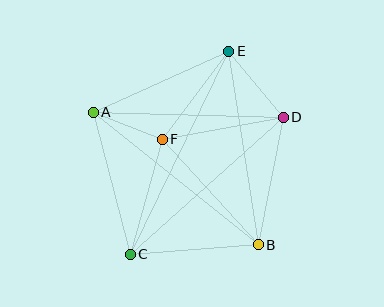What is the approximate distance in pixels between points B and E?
The distance between B and E is approximately 196 pixels.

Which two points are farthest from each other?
Points C and E are farthest from each other.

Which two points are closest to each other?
Points A and F are closest to each other.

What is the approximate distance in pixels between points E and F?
The distance between E and F is approximately 110 pixels.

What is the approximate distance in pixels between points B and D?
The distance between B and D is approximately 130 pixels.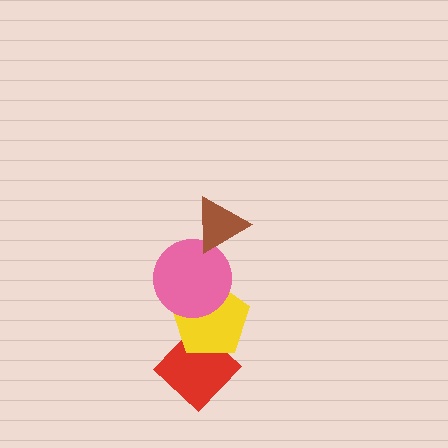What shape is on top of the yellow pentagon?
The pink circle is on top of the yellow pentagon.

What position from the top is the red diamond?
The red diamond is 4th from the top.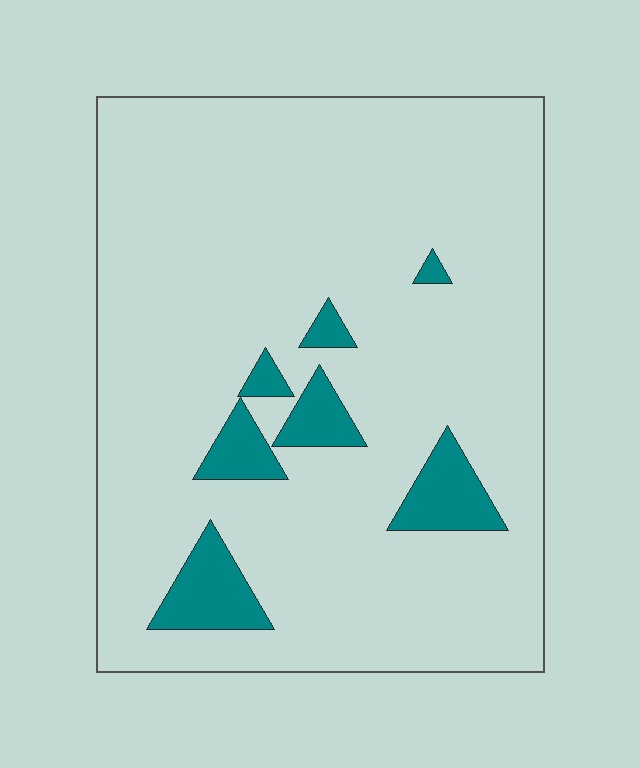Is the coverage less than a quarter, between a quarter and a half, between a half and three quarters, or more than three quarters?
Less than a quarter.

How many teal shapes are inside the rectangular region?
7.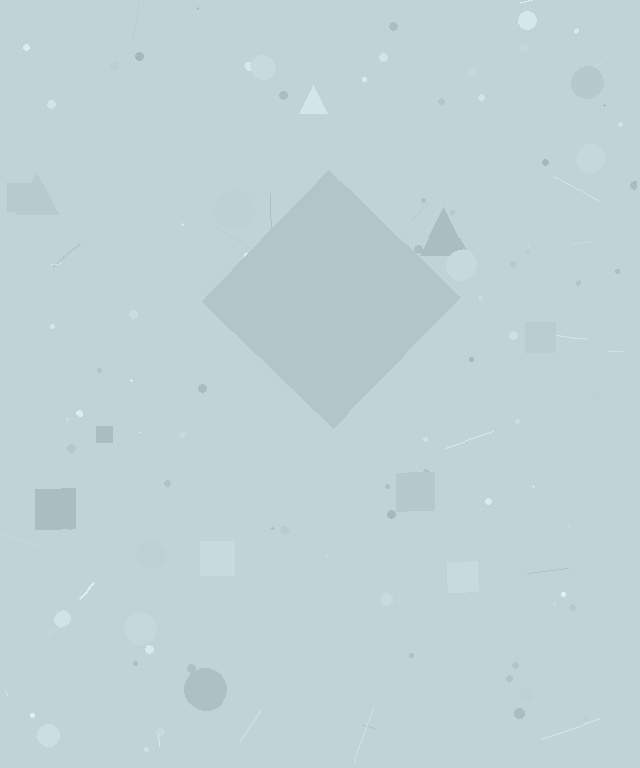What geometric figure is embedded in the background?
A diamond is embedded in the background.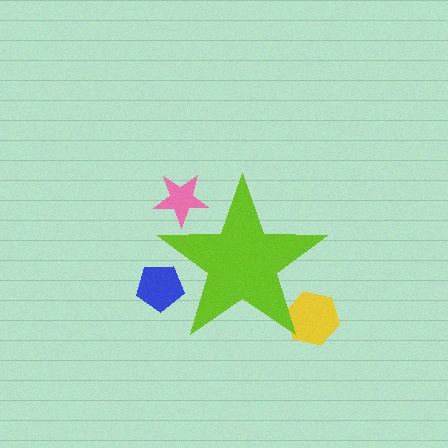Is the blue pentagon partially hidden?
Yes, the blue pentagon is partially hidden behind the lime star.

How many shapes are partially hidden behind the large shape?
3 shapes are partially hidden.